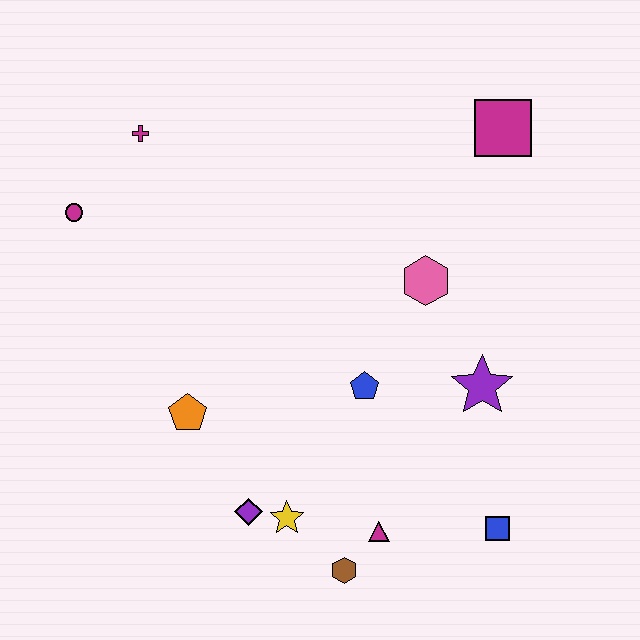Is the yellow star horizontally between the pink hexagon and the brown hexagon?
No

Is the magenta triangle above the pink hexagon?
No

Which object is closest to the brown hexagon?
The magenta triangle is closest to the brown hexagon.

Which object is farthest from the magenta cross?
The blue square is farthest from the magenta cross.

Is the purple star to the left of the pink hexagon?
No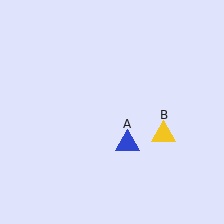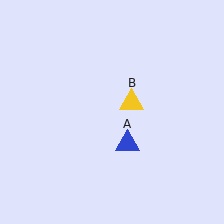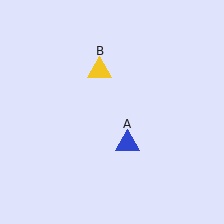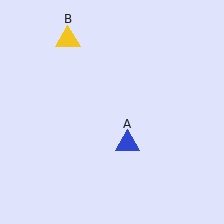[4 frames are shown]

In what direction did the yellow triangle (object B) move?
The yellow triangle (object B) moved up and to the left.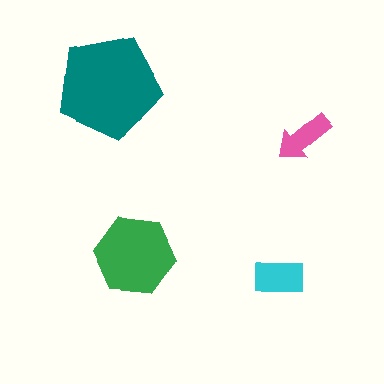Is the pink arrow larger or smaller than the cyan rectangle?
Smaller.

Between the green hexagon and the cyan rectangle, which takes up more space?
The green hexagon.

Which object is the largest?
The teal pentagon.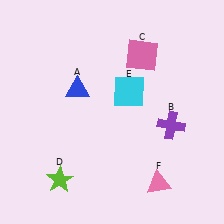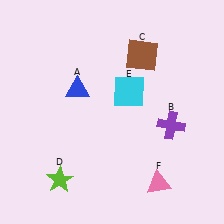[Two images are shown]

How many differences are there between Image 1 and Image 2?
There is 1 difference between the two images.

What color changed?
The square (C) changed from pink in Image 1 to brown in Image 2.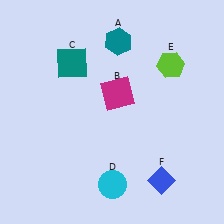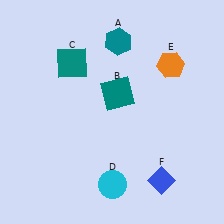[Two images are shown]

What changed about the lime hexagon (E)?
In Image 1, E is lime. In Image 2, it changed to orange.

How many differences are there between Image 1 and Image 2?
There are 2 differences between the two images.